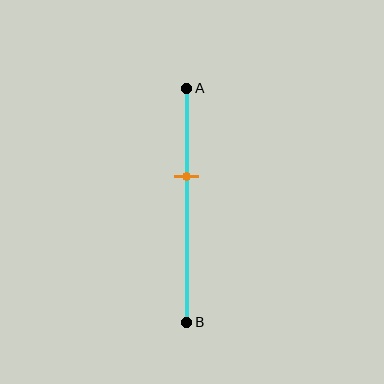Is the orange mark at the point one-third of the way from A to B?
No, the mark is at about 40% from A, not at the 33% one-third point.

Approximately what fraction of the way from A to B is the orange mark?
The orange mark is approximately 40% of the way from A to B.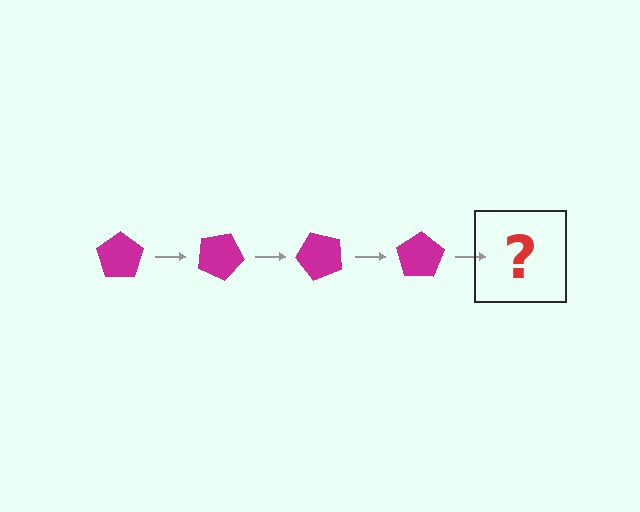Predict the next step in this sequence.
The next step is a magenta pentagon rotated 100 degrees.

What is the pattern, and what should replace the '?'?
The pattern is that the pentagon rotates 25 degrees each step. The '?' should be a magenta pentagon rotated 100 degrees.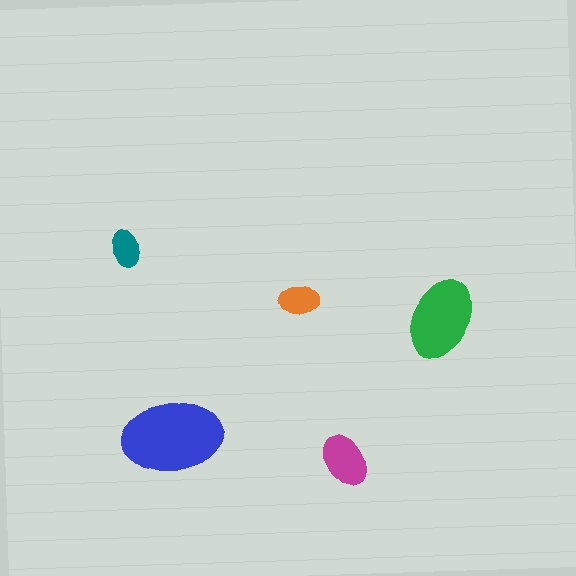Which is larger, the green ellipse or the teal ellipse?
The green one.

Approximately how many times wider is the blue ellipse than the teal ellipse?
About 2.5 times wider.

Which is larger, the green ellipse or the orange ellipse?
The green one.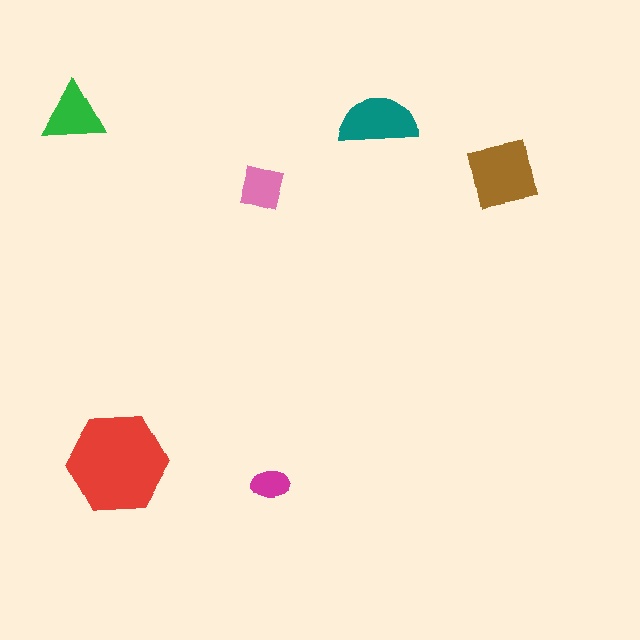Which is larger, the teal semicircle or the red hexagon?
The red hexagon.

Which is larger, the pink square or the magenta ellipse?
The pink square.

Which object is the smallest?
The magenta ellipse.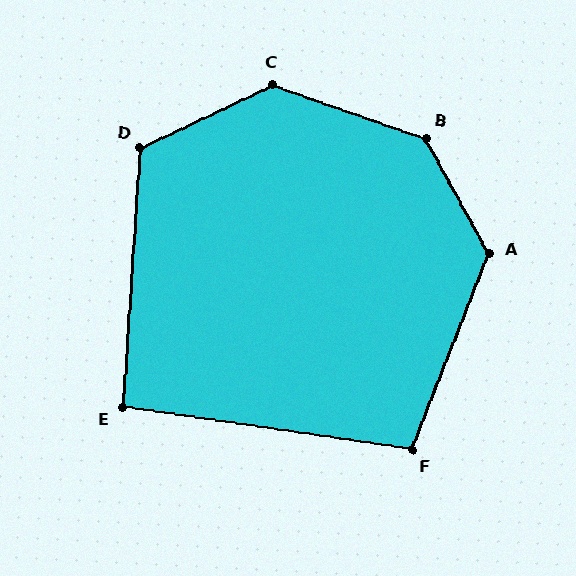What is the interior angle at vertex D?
Approximately 119 degrees (obtuse).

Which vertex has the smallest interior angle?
E, at approximately 95 degrees.